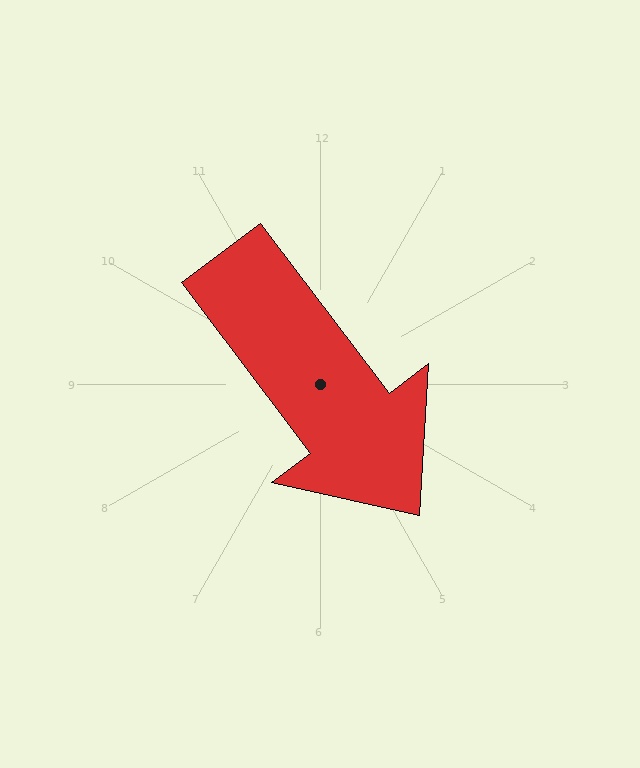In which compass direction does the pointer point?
Southeast.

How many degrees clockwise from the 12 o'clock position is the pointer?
Approximately 143 degrees.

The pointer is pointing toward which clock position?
Roughly 5 o'clock.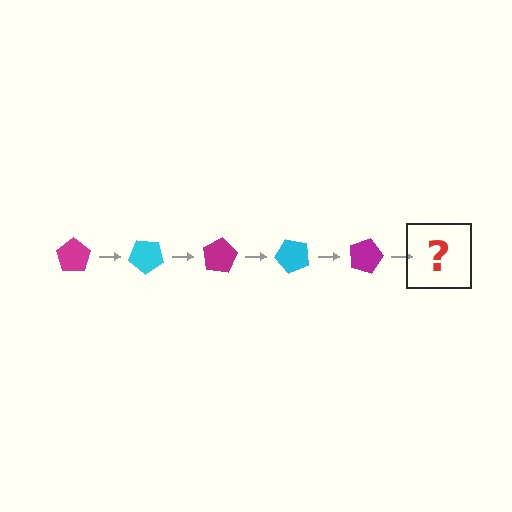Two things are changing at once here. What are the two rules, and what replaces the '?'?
The two rules are that it rotates 40 degrees each step and the color cycles through magenta and cyan. The '?' should be a cyan pentagon, rotated 200 degrees from the start.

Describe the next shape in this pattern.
It should be a cyan pentagon, rotated 200 degrees from the start.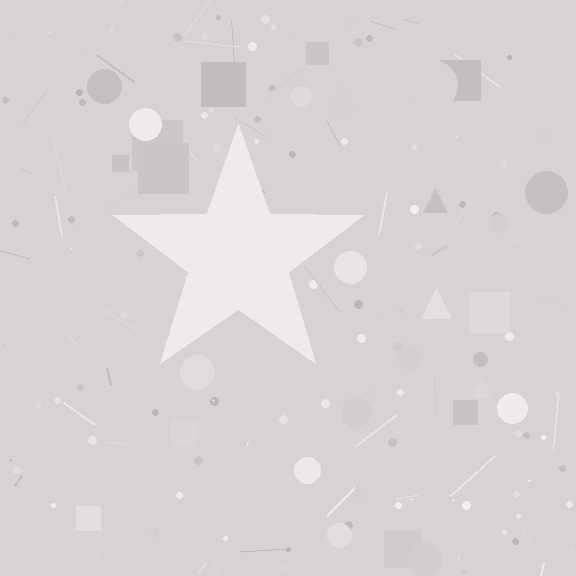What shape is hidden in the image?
A star is hidden in the image.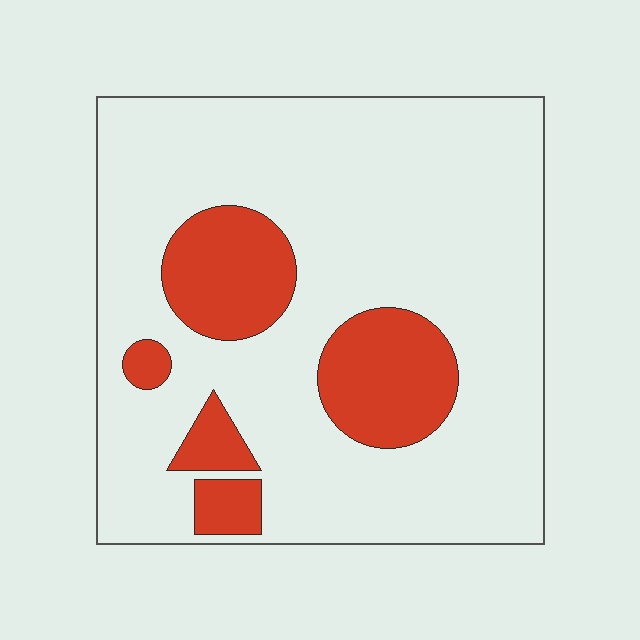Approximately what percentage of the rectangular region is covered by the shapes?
Approximately 20%.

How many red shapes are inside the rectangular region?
5.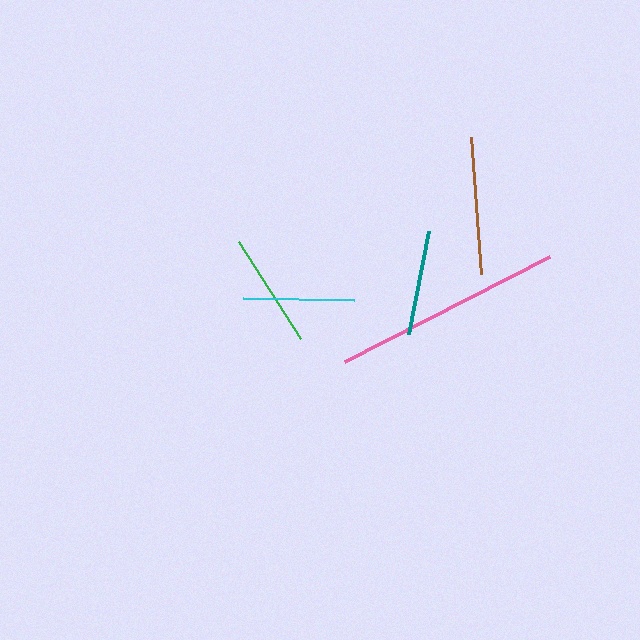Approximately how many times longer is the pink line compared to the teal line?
The pink line is approximately 2.2 times the length of the teal line.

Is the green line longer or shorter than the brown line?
The brown line is longer than the green line.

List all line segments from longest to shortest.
From longest to shortest: pink, brown, green, cyan, teal.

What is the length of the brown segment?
The brown segment is approximately 138 pixels long.